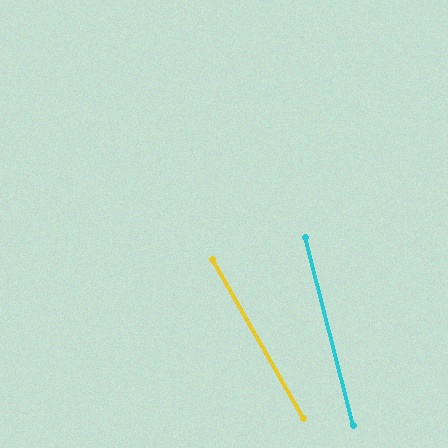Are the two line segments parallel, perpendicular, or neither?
Neither parallel nor perpendicular — they differ by about 15°.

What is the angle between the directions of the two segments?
Approximately 15 degrees.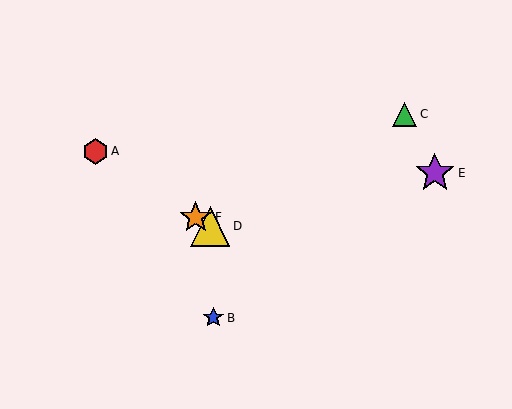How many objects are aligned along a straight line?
3 objects (A, D, F) are aligned along a straight line.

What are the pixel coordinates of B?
Object B is at (213, 318).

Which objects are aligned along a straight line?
Objects A, D, F are aligned along a straight line.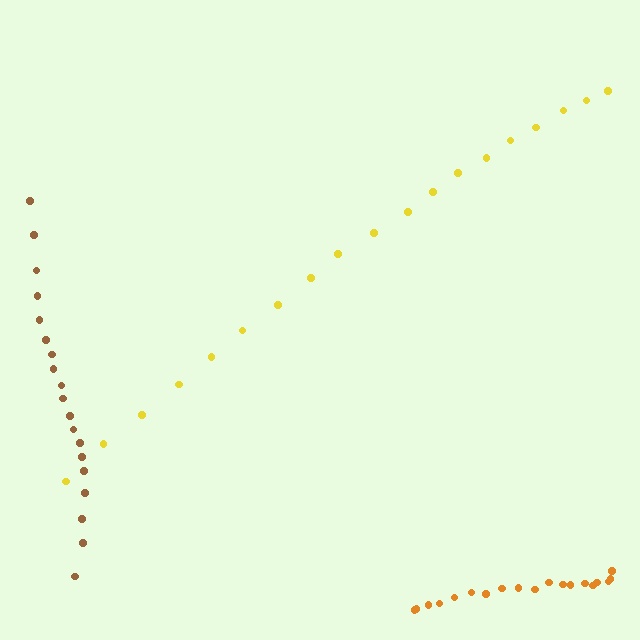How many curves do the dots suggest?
There are 3 distinct paths.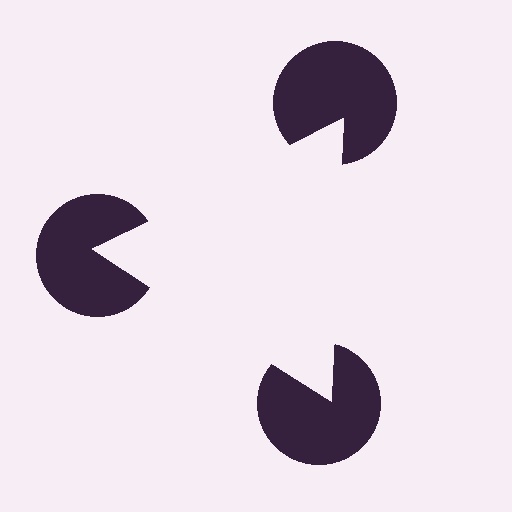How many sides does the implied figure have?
3 sides.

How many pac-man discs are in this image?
There are 3 — one at each vertex of the illusory triangle.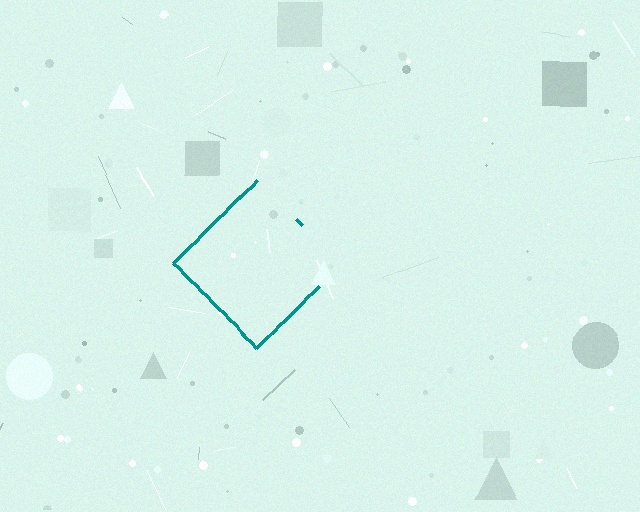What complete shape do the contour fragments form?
The contour fragments form a diamond.